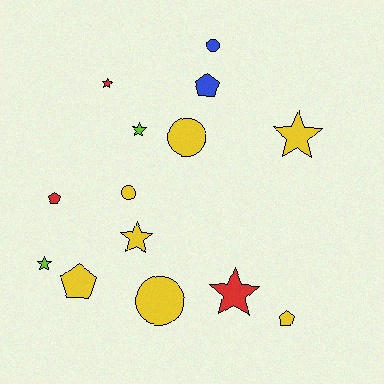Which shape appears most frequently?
Star, with 6 objects.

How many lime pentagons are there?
There are no lime pentagons.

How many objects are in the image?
There are 14 objects.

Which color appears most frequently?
Yellow, with 7 objects.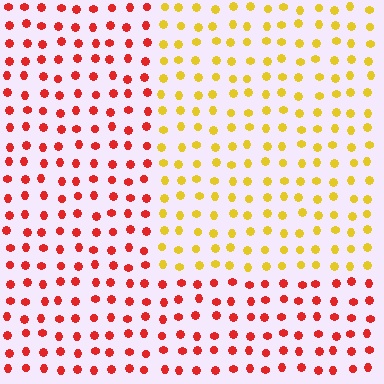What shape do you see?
I see a rectangle.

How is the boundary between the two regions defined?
The boundary is defined purely by a slight shift in hue (about 53 degrees). Spacing, size, and orientation are identical on both sides.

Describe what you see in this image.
The image is filled with small red elements in a uniform arrangement. A rectangle-shaped region is visible where the elements are tinted to a slightly different hue, forming a subtle color boundary.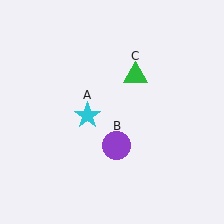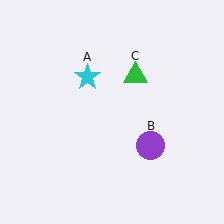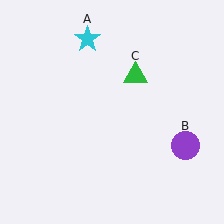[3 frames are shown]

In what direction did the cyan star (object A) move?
The cyan star (object A) moved up.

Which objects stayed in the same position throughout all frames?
Green triangle (object C) remained stationary.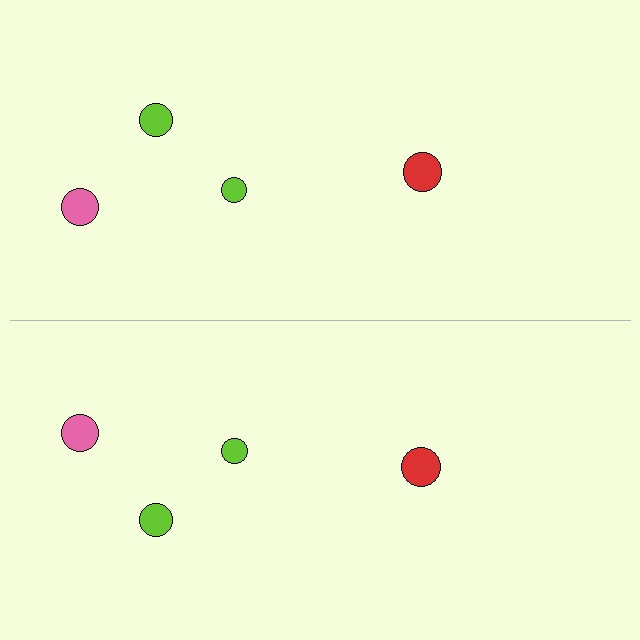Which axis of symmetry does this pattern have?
The pattern has a horizontal axis of symmetry running through the center of the image.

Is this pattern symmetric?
Yes, this pattern has bilateral (reflection) symmetry.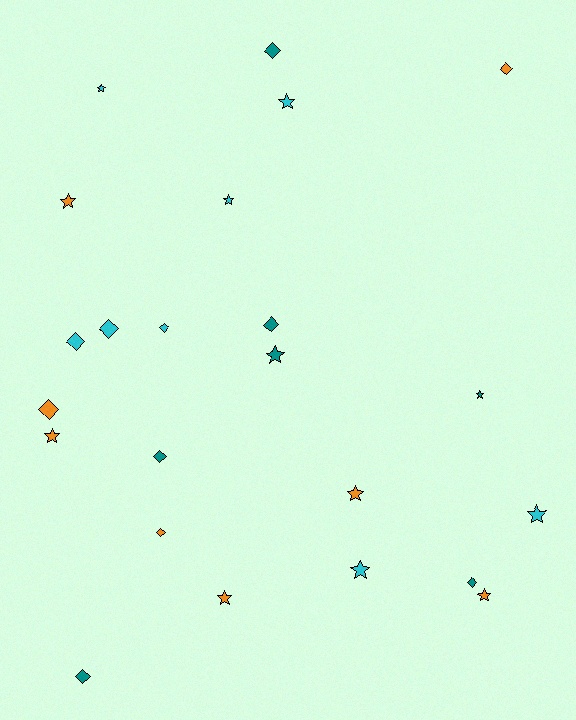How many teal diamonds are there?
There are 5 teal diamonds.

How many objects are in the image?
There are 23 objects.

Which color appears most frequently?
Cyan, with 8 objects.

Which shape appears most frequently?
Star, with 12 objects.